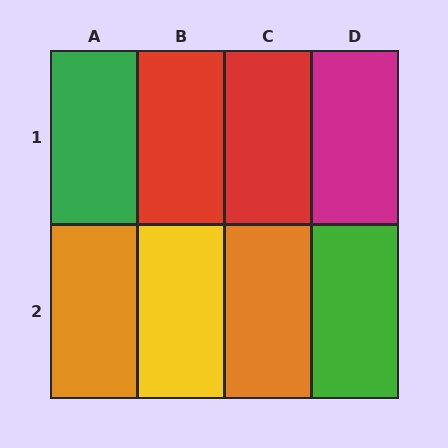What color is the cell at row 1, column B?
Red.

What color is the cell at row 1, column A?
Green.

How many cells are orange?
2 cells are orange.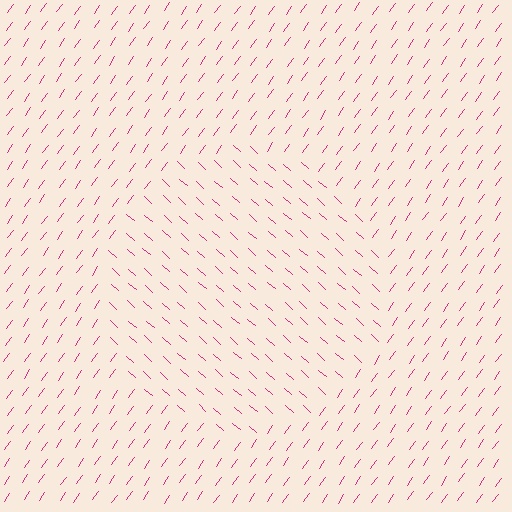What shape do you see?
I see a circle.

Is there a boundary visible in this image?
Yes, there is a texture boundary formed by a change in line orientation.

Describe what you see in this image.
The image is filled with small magenta line segments. A circle region in the image has lines oriented differently from the surrounding lines, creating a visible texture boundary.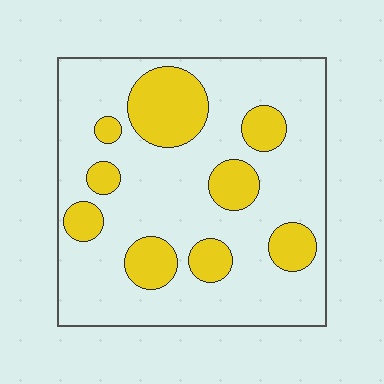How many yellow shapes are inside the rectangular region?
9.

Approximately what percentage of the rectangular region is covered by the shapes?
Approximately 25%.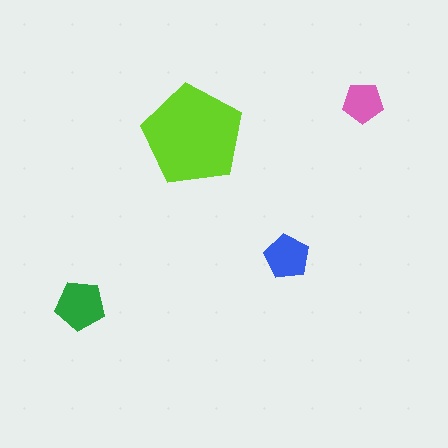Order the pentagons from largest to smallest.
the lime one, the green one, the blue one, the pink one.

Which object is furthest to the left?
The green pentagon is leftmost.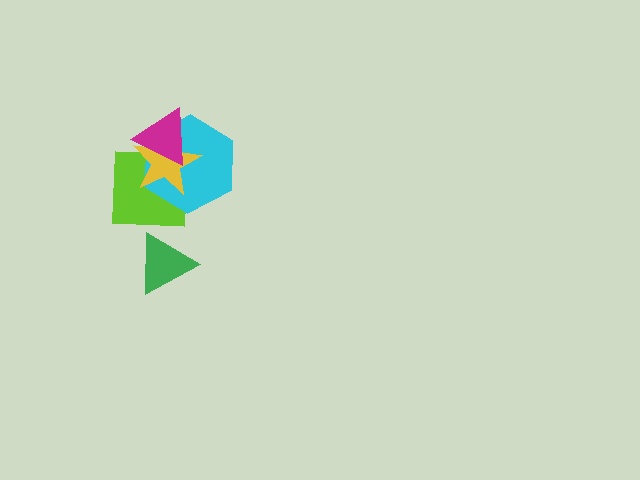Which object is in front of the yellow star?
The magenta triangle is in front of the yellow star.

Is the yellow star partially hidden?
Yes, it is partially covered by another shape.